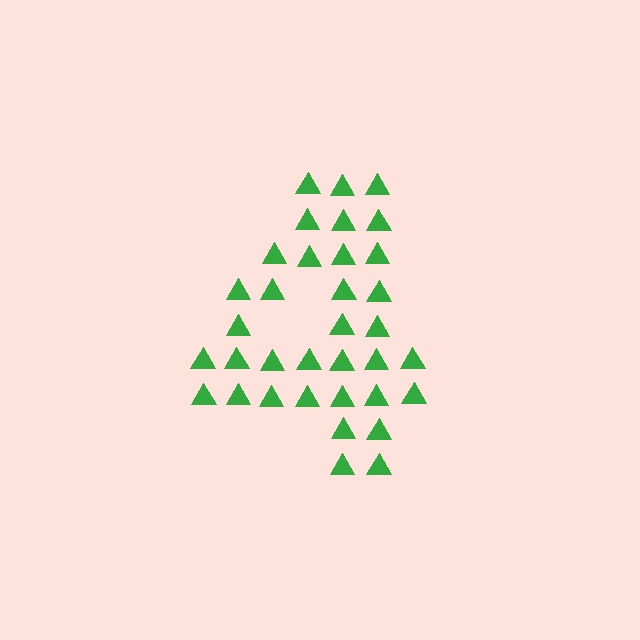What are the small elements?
The small elements are triangles.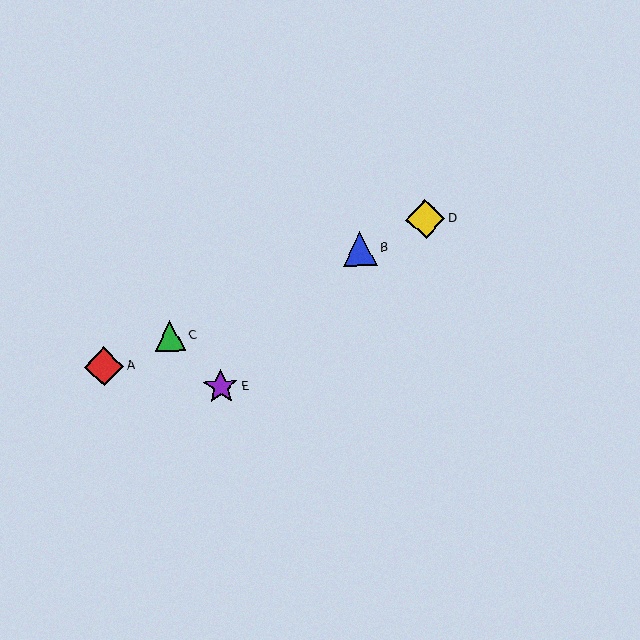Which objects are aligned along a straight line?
Objects A, B, C, D are aligned along a straight line.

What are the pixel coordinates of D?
Object D is at (425, 219).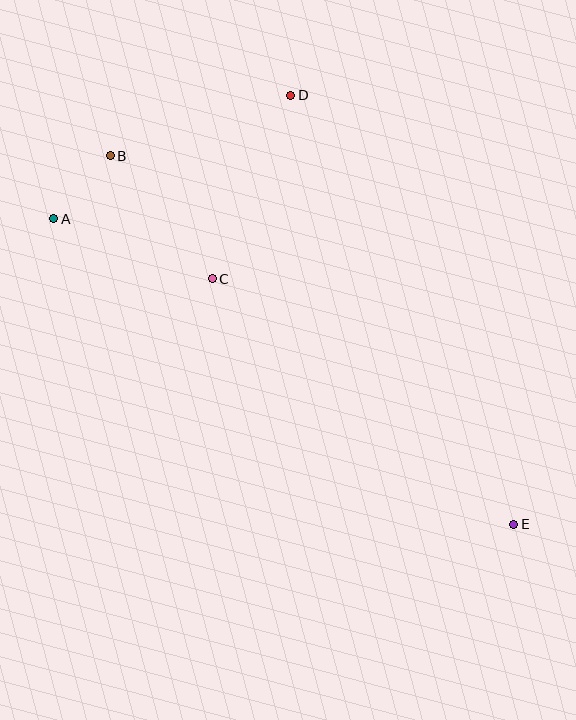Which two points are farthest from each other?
Points A and E are farthest from each other.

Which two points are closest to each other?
Points A and B are closest to each other.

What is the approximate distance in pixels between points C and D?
The distance between C and D is approximately 200 pixels.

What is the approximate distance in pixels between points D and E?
The distance between D and E is approximately 483 pixels.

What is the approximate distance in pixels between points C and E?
The distance between C and E is approximately 389 pixels.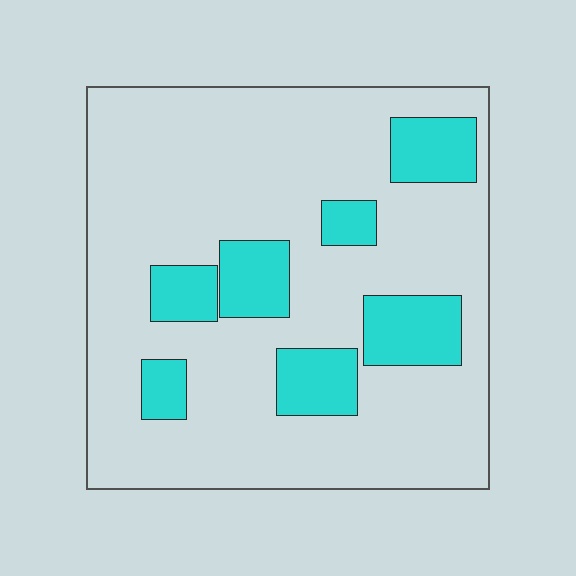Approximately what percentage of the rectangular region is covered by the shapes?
Approximately 20%.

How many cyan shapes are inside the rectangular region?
7.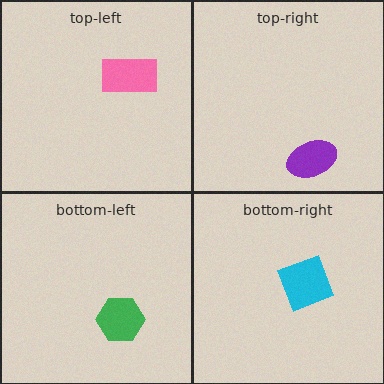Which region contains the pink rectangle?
The top-left region.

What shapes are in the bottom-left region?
The green hexagon.